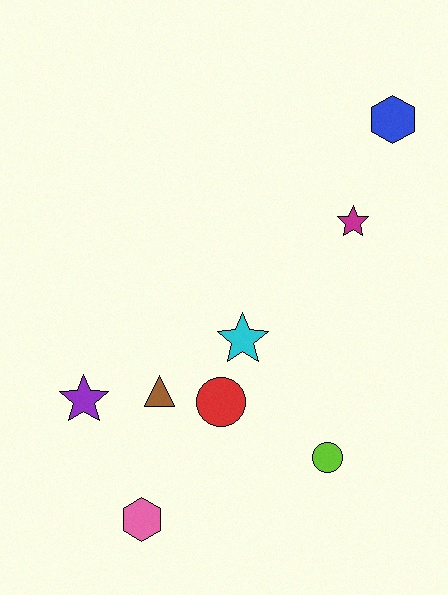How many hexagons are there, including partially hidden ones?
There are 2 hexagons.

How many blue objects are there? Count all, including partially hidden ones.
There is 1 blue object.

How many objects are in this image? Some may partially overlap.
There are 8 objects.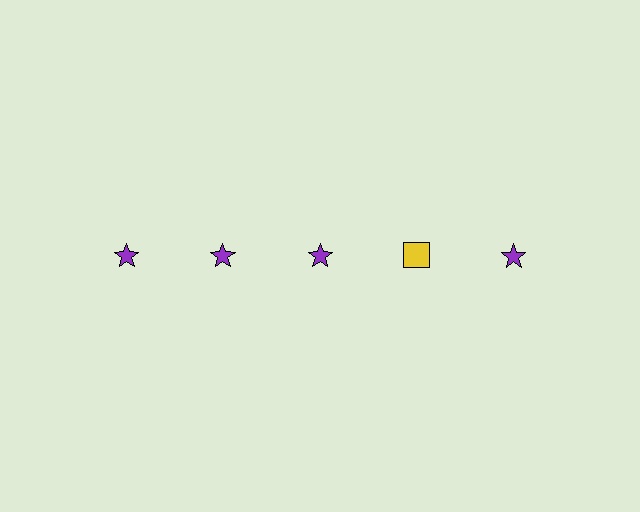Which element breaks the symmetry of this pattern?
The yellow square in the top row, second from right column breaks the symmetry. All other shapes are purple stars.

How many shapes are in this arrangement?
There are 5 shapes arranged in a grid pattern.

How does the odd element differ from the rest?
It differs in both color (yellow instead of purple) and shape (square instead of star).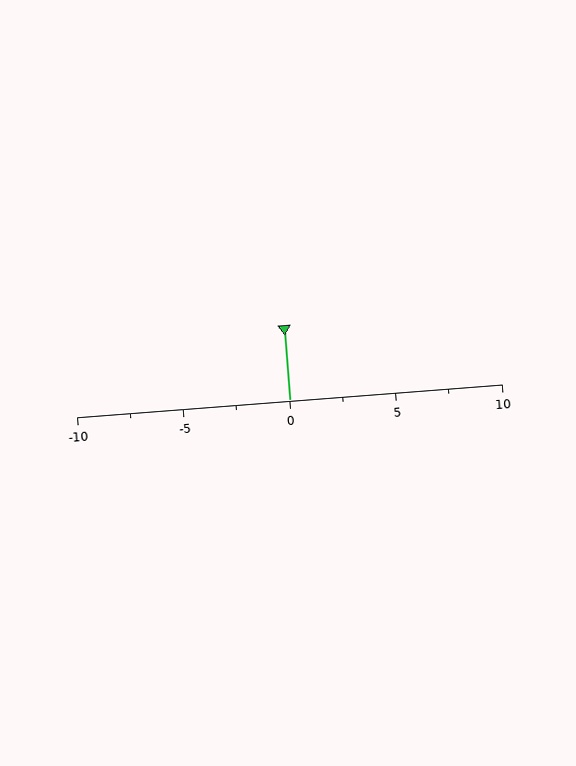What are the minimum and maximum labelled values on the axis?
The axis runs from -10 to 10.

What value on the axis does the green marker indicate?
The marker indicates approximately 0.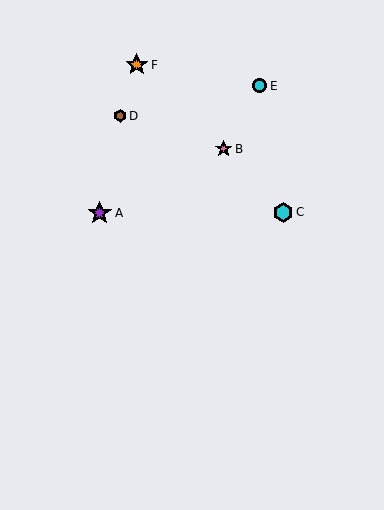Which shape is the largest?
The purple star (labeled A) is the largest.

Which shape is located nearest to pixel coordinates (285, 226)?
The cyan hexagon (labeled C) at (283, 212) is nearest to that location.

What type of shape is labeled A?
Shape A is a purple star.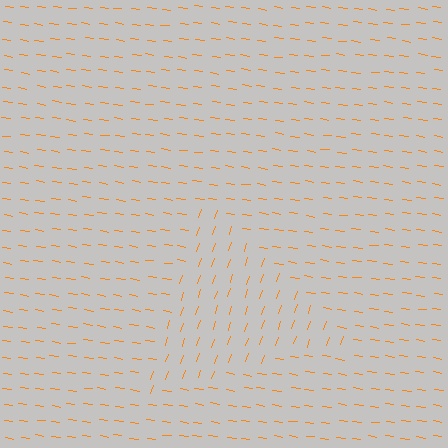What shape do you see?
I see a triangle.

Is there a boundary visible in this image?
Yes, there is a texture boundary formed by a change in line orientation.